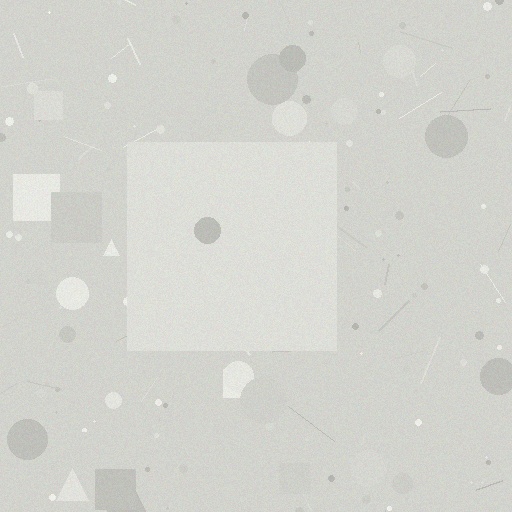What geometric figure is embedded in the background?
A square is embedded in the background.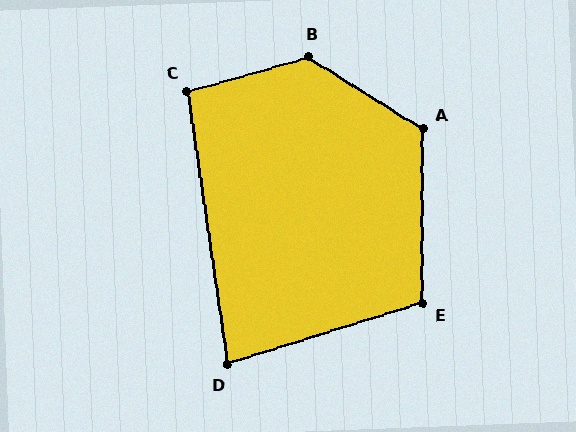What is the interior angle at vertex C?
Approximately 97 degrees (obtuse).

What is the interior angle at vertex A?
Approximately 122 degrees (obtuse).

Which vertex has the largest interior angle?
B, at approximately 132 degrees.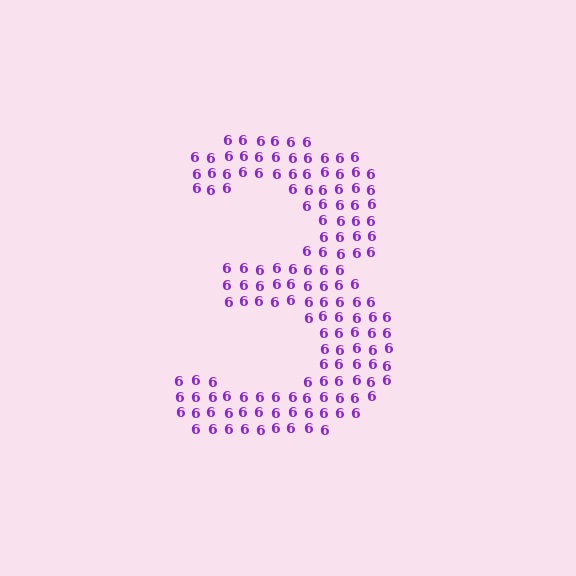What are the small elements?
The small elements are digit 6's.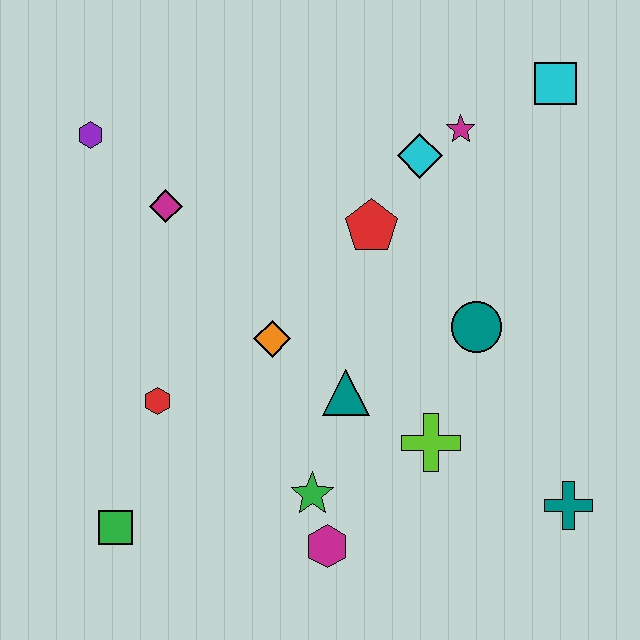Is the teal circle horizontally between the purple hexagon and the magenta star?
No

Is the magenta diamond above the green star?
Yes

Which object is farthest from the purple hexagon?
The teal cross is farthest from the purple hexagon.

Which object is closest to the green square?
The red hexagon is closest to the green square.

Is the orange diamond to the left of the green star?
Yes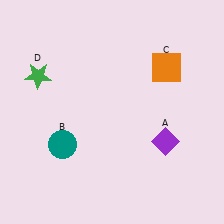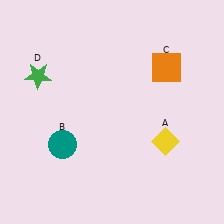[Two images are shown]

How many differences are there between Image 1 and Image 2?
There is 1 difference between the two images.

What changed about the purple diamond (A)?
In Image 1, A is purple. In Image 2, it changed to yellow.